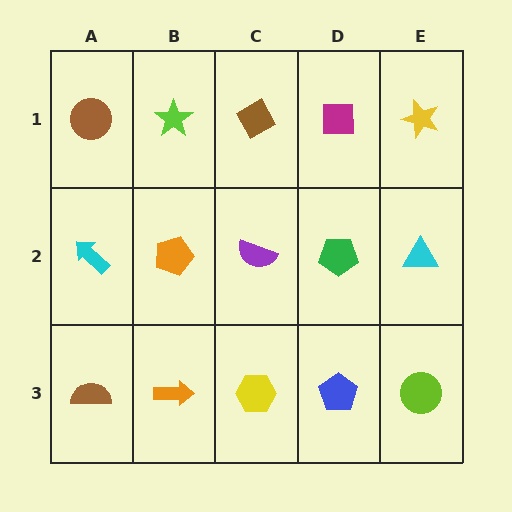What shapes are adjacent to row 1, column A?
A cyan arrow (row 2, column A), a lime star (row 1, column B).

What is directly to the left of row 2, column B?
A cyan arrow.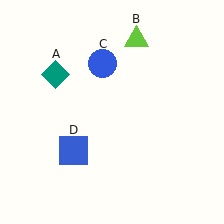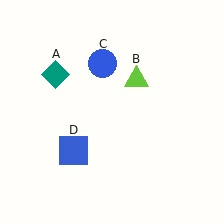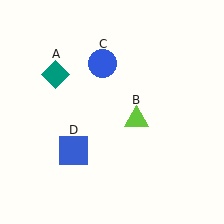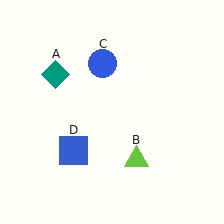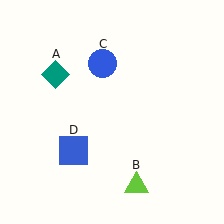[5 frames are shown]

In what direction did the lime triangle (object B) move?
The lime triangle (object B) moved down.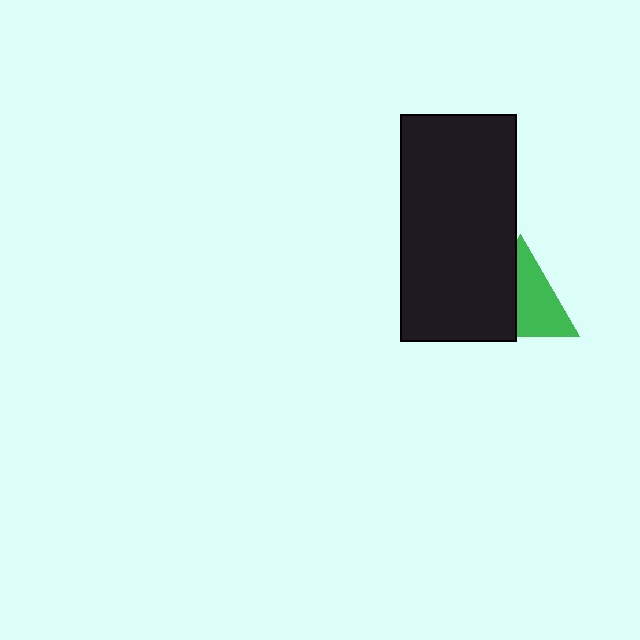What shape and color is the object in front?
The object in front is a black rectangle.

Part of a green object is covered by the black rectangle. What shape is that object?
It is a triangle.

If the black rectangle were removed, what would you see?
You would see the complete green triangle.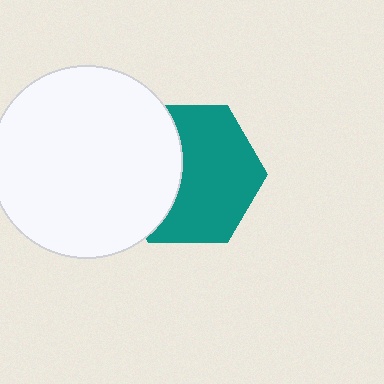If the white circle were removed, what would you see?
You would see the complete teal hexagon.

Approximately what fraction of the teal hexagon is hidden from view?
Roughly 37% of the teal hexagon is hidden behind the white circle.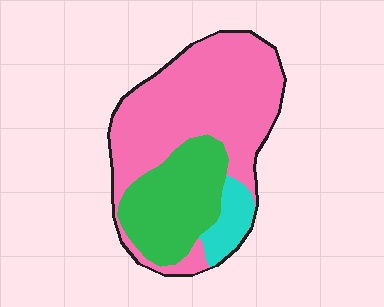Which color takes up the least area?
Cyan, at roughly 10%.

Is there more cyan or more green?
Green.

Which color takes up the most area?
Pink, at roughly 60%.